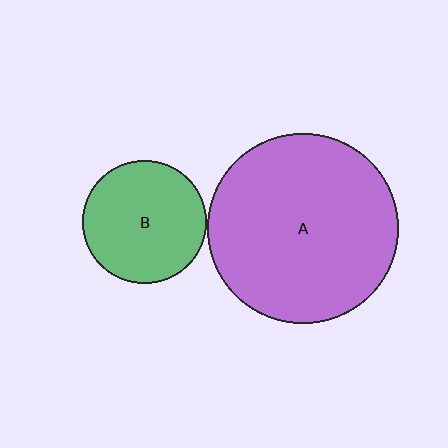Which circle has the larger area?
Circle A (purple).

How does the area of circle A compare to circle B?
Approximately 2.4 times.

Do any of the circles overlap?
No, none of the circles overlap.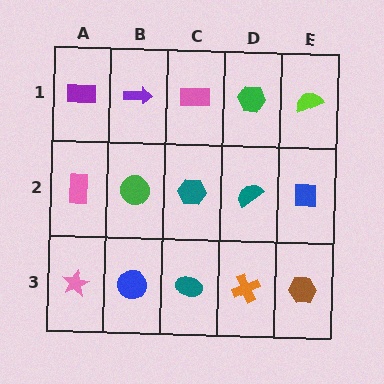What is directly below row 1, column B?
A green circle.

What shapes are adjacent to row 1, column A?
A pink rectangle (row 2, column A), a purple arrow (row 1, column B).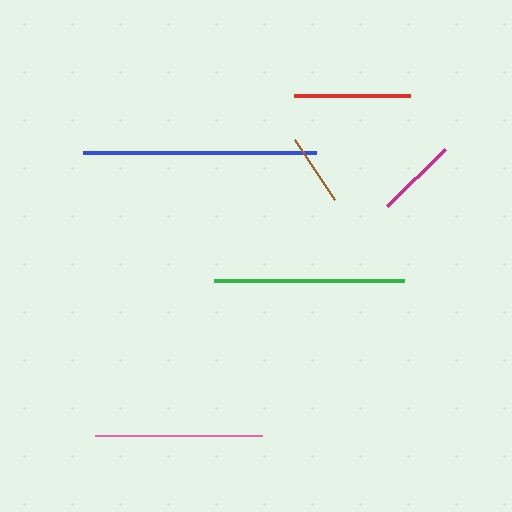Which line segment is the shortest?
The brown line is the shortest at approximately 72 pixels.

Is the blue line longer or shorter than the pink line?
The blue line is longer than the pink line.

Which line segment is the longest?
The blue line is the longest at approximately 233 pixels.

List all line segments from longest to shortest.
From longest to shortest: blue, green, pink, red, magenta, brown.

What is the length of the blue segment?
The blue segment is approximately 233 pixels long.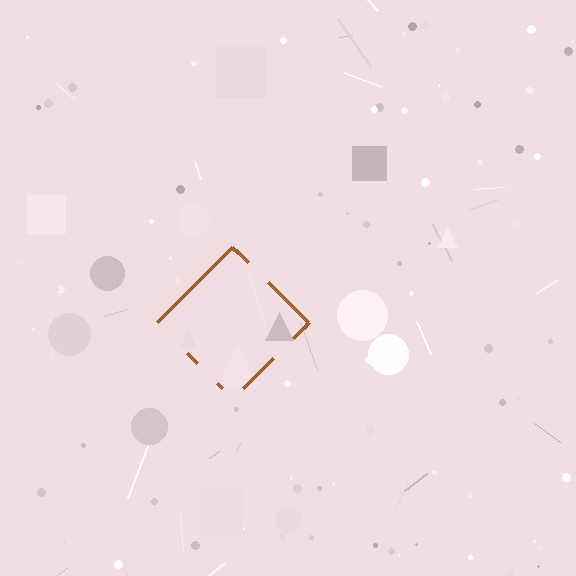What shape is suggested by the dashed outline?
The dashed outline suggests a diamond.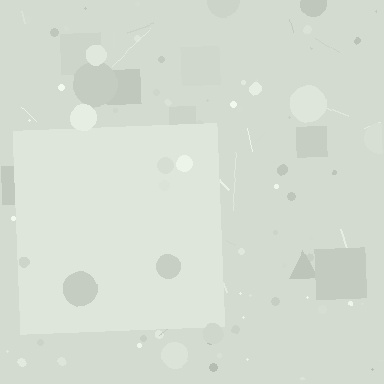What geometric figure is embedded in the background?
A square is embedded in the background.